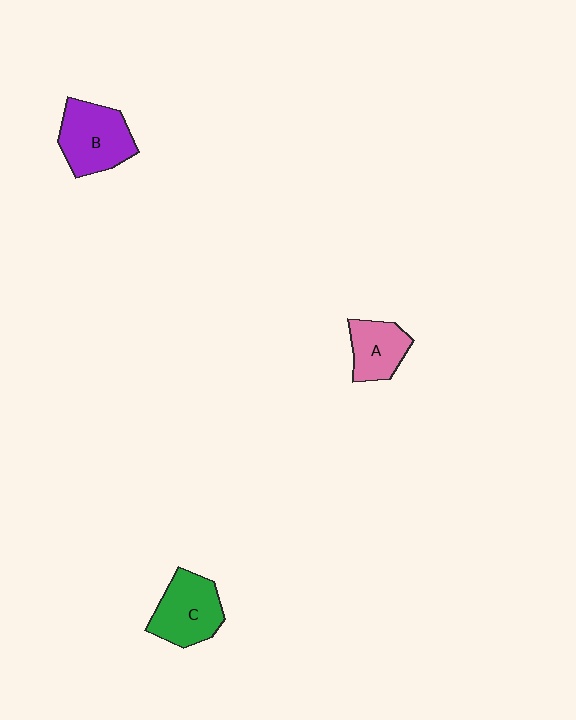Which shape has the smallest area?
Shape A (pink).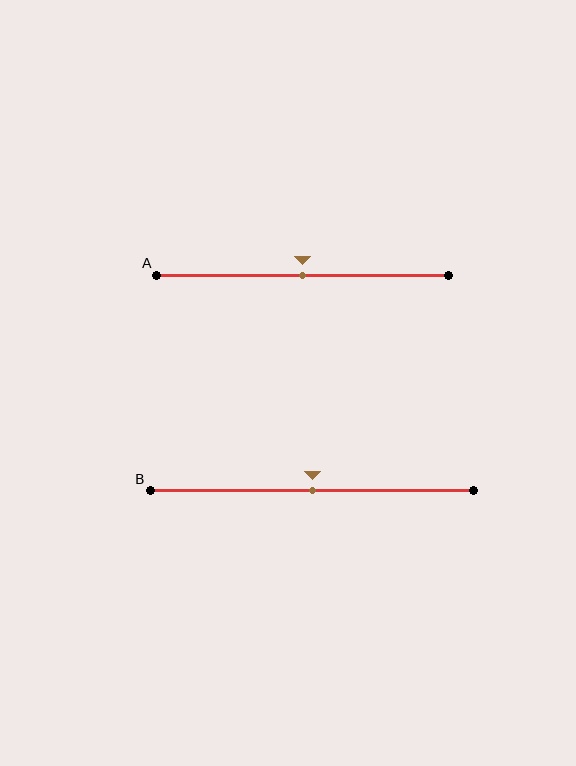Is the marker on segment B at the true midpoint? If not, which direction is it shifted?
Yes, the marker on segment B is at the true midpoint.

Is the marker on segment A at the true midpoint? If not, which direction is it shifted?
Yes, the marker on segment A is at the true midpoint.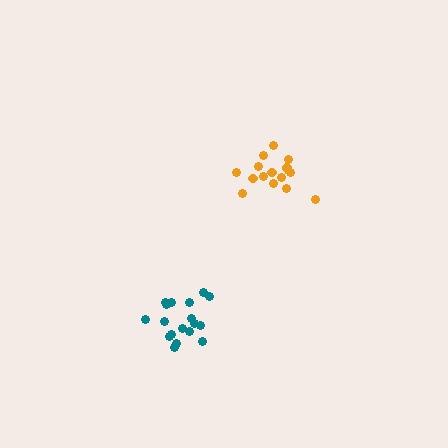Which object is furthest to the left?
The teal cluster is leftmost.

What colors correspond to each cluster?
The clusters are colored: teal, orange.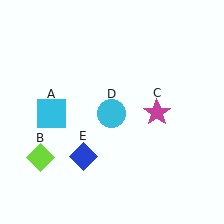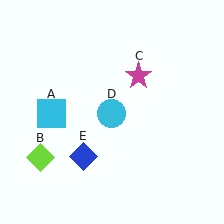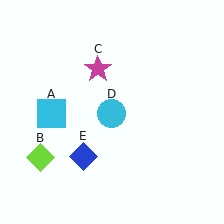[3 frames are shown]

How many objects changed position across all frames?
1 object changed position: magenta star (object C).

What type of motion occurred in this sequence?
The magenta star (object C) rotated counterclockwise around the center of the scene.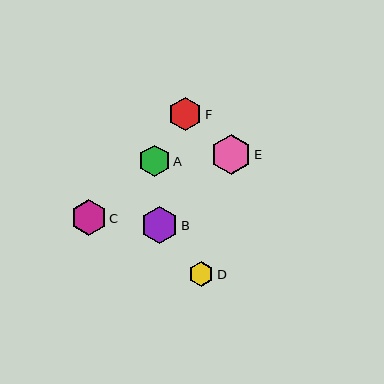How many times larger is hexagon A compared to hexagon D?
Hexagon A is approximately 1.3 times the size of hexagon D.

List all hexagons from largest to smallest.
From largest to smallest: E, B, C, F, A, D.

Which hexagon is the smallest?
Hexagon D is the smallest with a size of approximately 25 pixels.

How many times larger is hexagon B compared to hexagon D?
Hexagon B is approximately 1.5 times the size of hexagon D.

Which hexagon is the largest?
Hexagon E is the largest with a size of approximately 40 pixels.